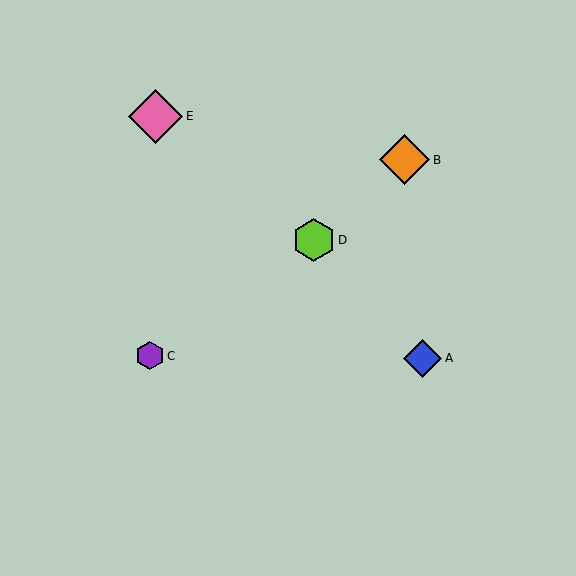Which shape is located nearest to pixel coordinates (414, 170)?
The orange diamond (labeled B) at (405, 160) is nearest to that location.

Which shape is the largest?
The pink diamond (labeled E) is the largest.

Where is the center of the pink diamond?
The center of the pink diamond is at (156, 116).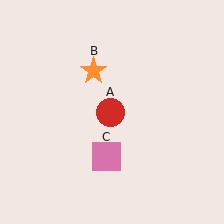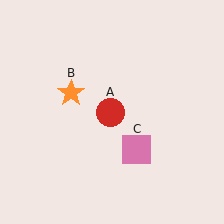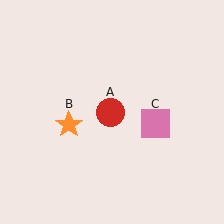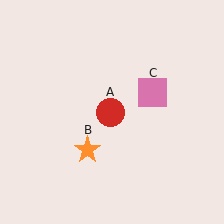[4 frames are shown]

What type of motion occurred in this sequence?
The orange star (object B), pink square (object C) rotated counterclockwise around the center of the scene.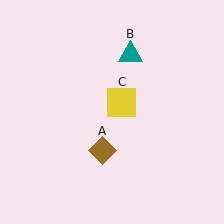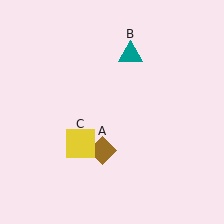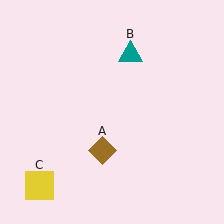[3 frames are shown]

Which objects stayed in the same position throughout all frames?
Brown diamond (object A) and teal triangle (object B) remained stationary.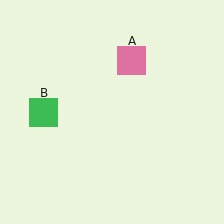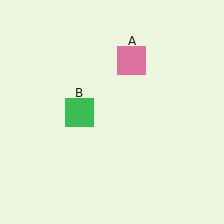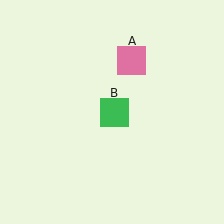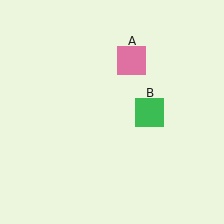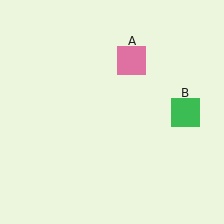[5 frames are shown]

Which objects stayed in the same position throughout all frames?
Pink square (object A) remained stationary.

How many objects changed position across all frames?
1 object changed position: green square (object B).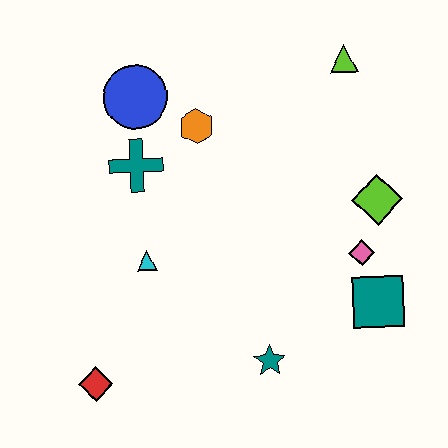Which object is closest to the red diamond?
The cyan triangle is closest to the red diamond.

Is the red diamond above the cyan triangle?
No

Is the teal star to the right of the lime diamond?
No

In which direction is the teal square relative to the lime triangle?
The teal square is below the lime triangle.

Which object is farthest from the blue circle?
The teal square is farthest from the blue circle.